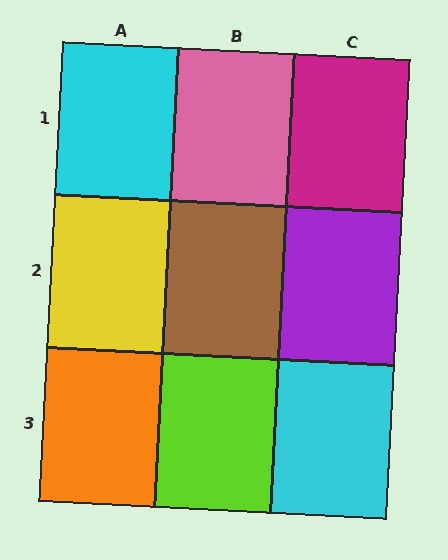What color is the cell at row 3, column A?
Orange.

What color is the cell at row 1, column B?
Pink.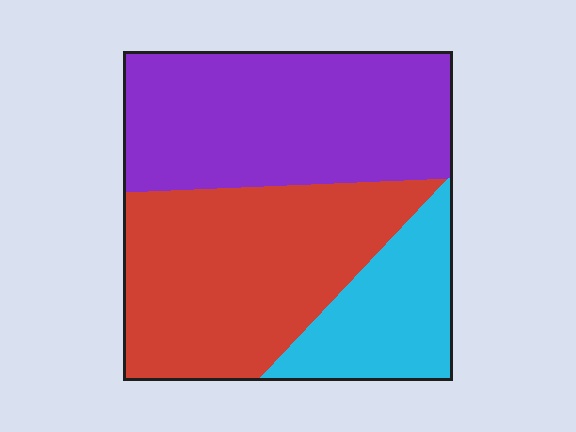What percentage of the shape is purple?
Purple covers 41% of the shape.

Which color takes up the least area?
Cyan, at roughly 20%.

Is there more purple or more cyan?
Purple.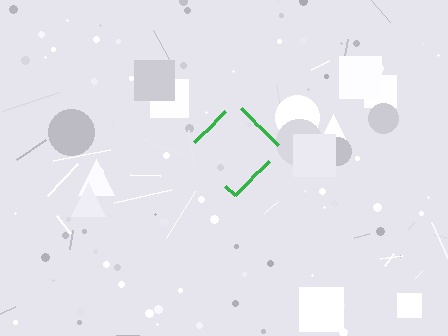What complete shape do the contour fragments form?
The contour fragments form a diamond.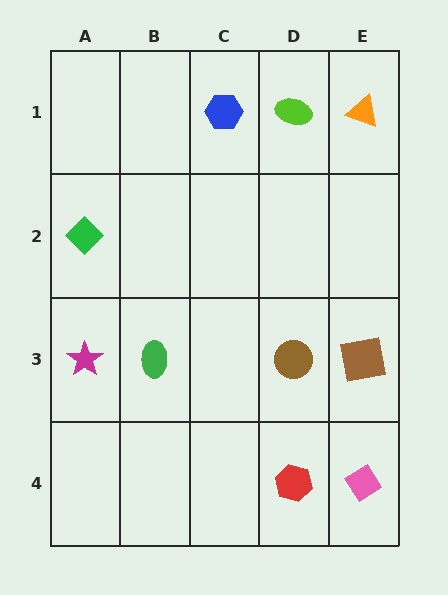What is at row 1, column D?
A lime ellipse.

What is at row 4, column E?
A pink diamond.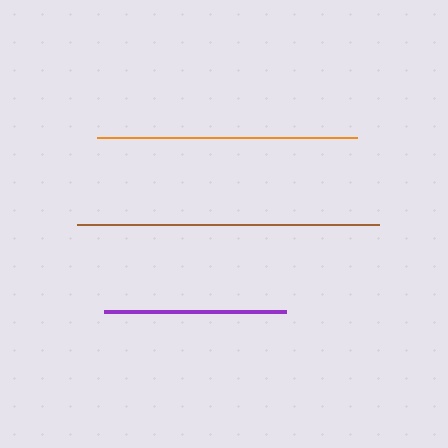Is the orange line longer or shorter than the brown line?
The brown line is longer than the orange line.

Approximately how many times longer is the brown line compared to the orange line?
The brown line is approximately 1.2 times the length of the orange line.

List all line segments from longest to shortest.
From longest to shortest: brown, orange, purple.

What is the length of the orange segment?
The orange segment is approximately 260 pixels long.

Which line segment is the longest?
The brown line is the longest at approximately 302 pixels.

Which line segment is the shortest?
The purple line is the shortest at approximately 182 pixels.